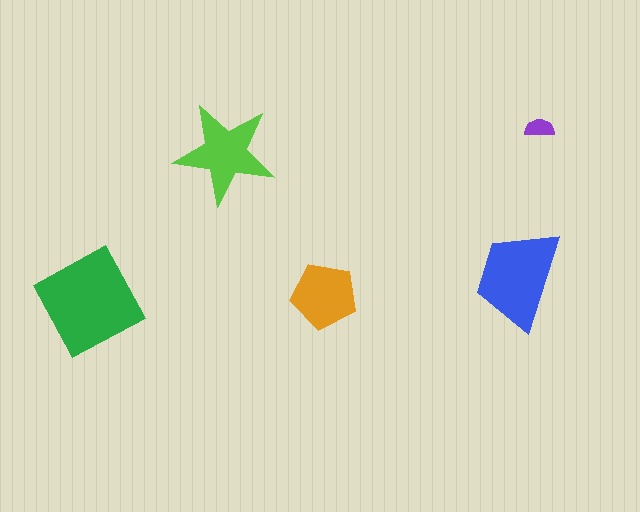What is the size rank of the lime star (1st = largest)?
3rd.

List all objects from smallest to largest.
The purple semicircle, the orange pentagon, the lime star, the blue trapezoid, the green diamond.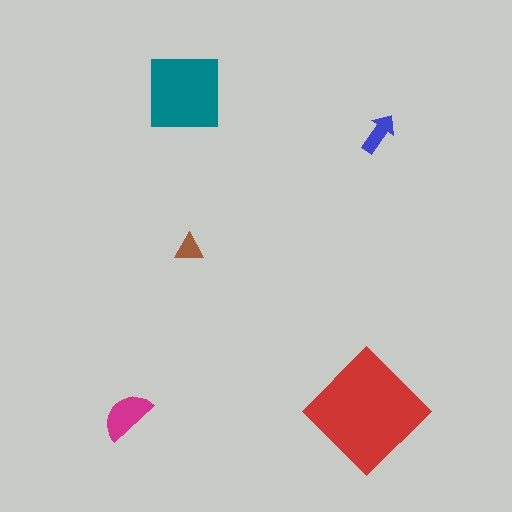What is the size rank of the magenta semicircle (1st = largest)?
3rd.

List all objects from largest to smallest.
The red diamond, the teal square, the magenta semicircle, the blue arrow, the brown triangle.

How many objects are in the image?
There are 5 objects in the image.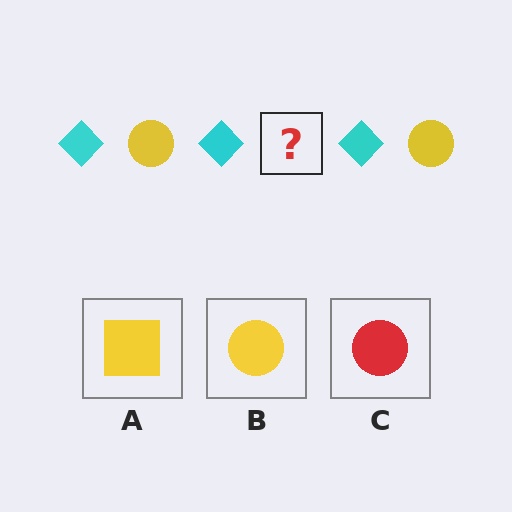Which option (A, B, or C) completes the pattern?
B.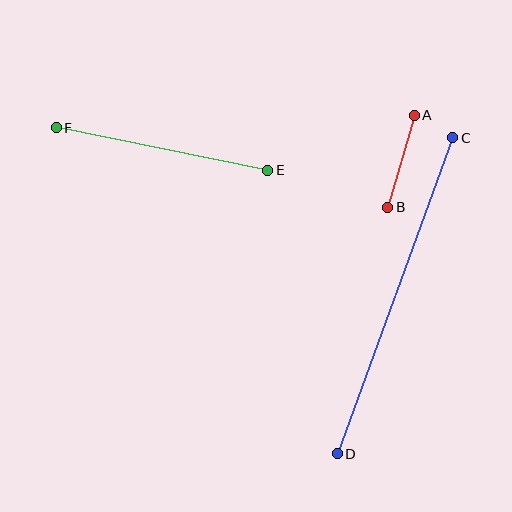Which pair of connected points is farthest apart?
Points C and D are farthest apart.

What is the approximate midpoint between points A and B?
The midpoint is at approximately (401, 161) pixels.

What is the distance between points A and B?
The distance is approximately 96 pixels.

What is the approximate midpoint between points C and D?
The midpoint is at approximately (395, 296) pixels.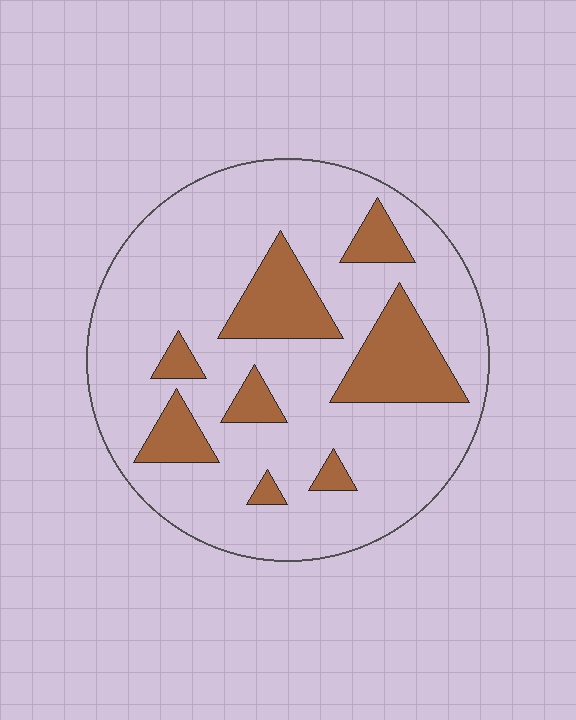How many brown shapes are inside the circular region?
8.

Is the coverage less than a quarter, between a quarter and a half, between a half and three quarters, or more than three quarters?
Less than a quarter.